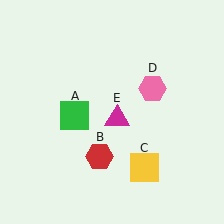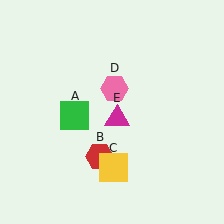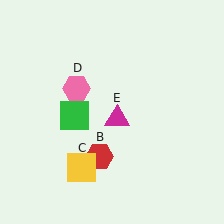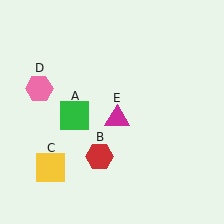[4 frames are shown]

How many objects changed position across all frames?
2 objects changed position: yellow square (object C), pink hexagon (object D).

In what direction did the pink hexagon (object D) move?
The pink hexagon (object D) moved left.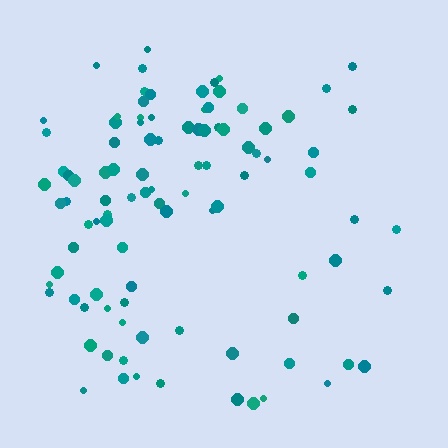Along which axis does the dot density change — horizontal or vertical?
Horizontal.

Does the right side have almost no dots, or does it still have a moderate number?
Still a moderate number, just noticeably fewer than the left.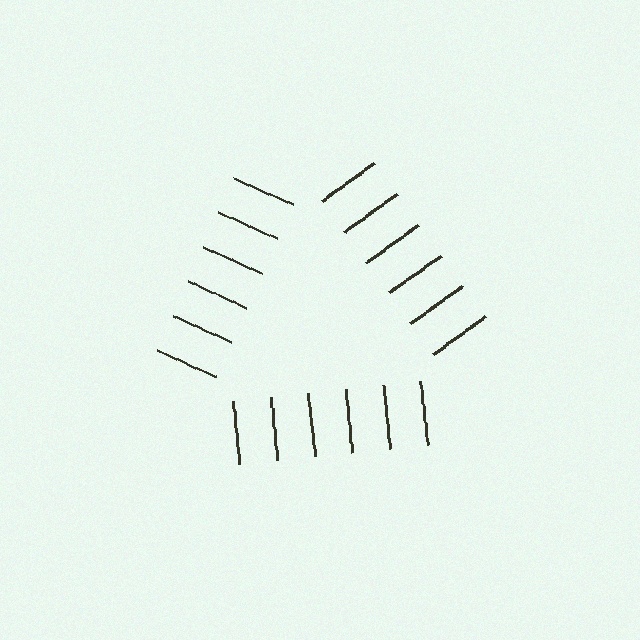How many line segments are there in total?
18 — 6 along each of the 3 edges.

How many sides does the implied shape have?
3 sides — the line-ends trace a triangle.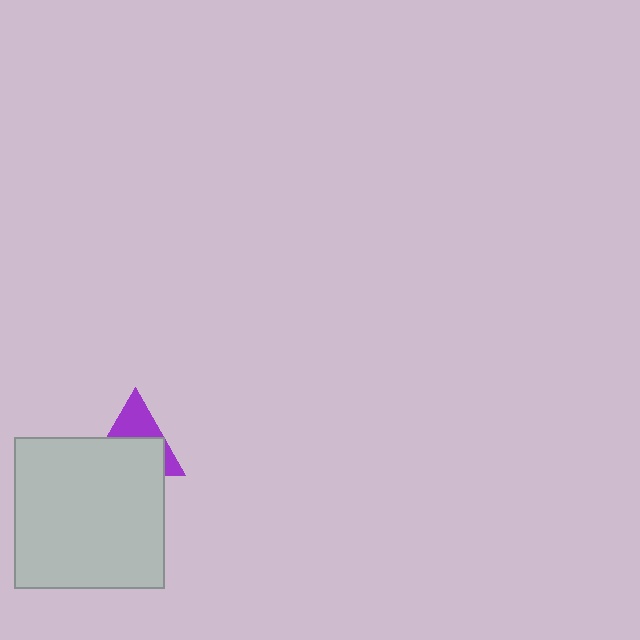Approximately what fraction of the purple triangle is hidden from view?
Roughly 59% of the purple triangle is hidden behind the light gray square.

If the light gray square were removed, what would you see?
You would see the complete purple triangle.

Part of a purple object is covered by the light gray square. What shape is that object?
It is a triangle.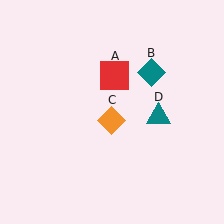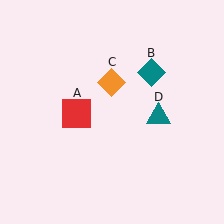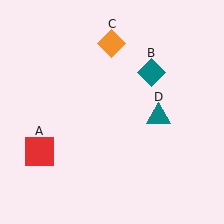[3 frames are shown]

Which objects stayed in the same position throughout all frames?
Teal diamond (object B) and teal triangle (object D) remained stationary.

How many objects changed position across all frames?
2 objects changed position: red square (object A), orange diamond (object C).